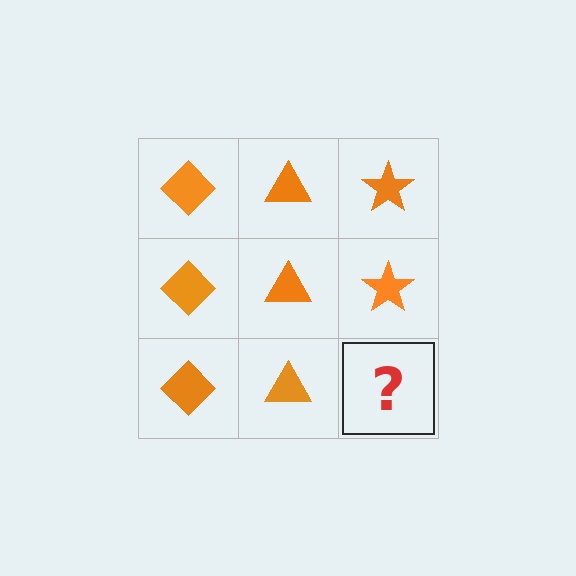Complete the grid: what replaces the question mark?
The question mark should be replaced with an orange star.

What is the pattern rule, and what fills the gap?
The rule is that each column has a consistent shape. The gap should be filled with an orange star.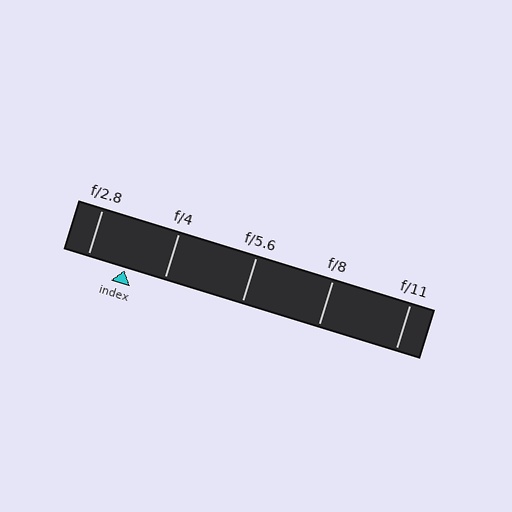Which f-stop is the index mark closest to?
The index mark is closest to f/2.8.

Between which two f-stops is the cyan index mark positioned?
The index mark is between f/2.8 and f/4.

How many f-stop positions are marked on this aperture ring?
There are 5 f-stop positions marked.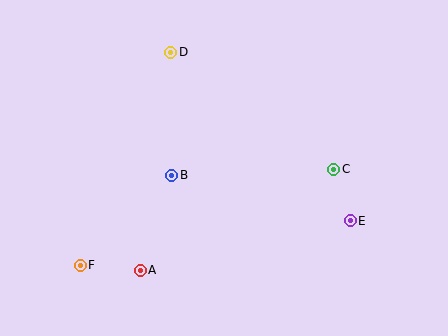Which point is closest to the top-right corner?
Point C is closest to the top-right corner.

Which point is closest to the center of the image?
Point B at (172, 175) is closest to the center.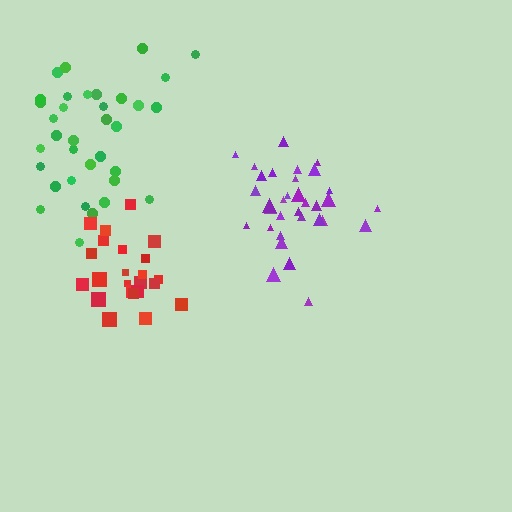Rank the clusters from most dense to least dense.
red, purple, green.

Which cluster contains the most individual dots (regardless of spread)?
Green (35).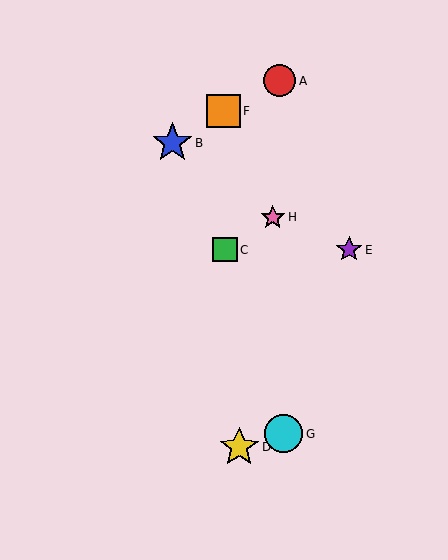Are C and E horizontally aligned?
Yes, both are at y≈250.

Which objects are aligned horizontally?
Objects C, E are aligned horizontally.